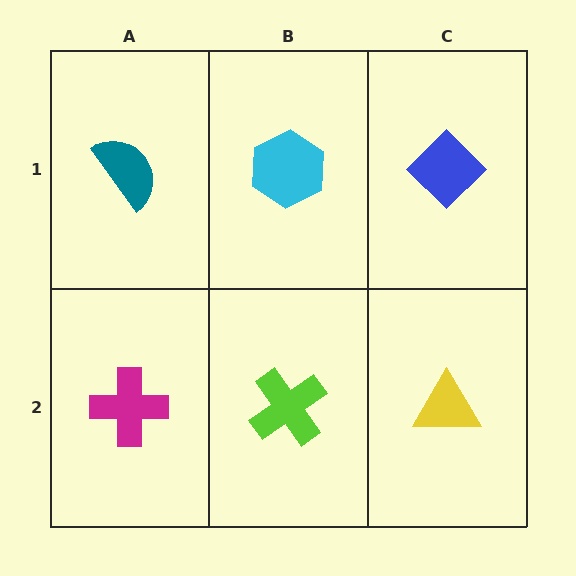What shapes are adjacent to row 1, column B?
A lime cross (row 2, column B), a teal semicircle (row 1, column A), a blue diamond (row 1, column C).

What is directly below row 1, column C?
A yellow triangle.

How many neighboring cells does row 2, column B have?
3.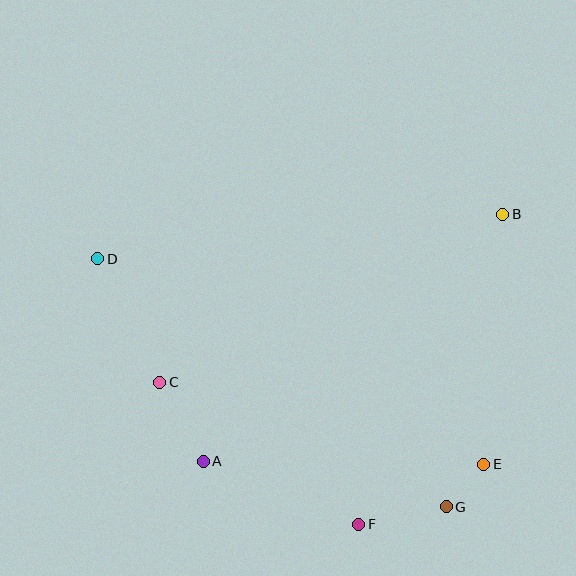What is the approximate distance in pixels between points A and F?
The distance between A and F is approximately 168 pixels.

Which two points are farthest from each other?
Points D and E are farthest from each other.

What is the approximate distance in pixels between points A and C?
The distance between A and C is approximately 90 pixels.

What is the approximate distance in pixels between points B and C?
The distance between B and C is approximately 382 pixels.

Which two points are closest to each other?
Points E and G are closest to each other.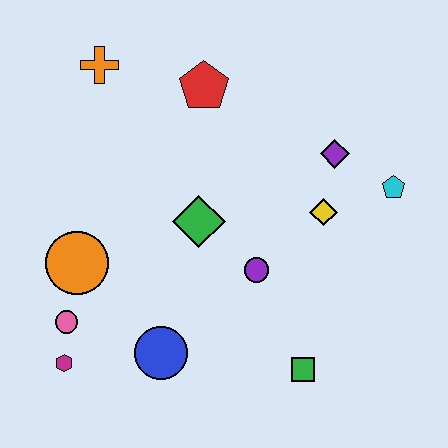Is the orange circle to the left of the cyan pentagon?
Yes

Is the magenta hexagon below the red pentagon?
Yes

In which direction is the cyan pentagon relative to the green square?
The cyan pentagon is above the green square.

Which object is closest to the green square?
The purple circle is closest to the green square.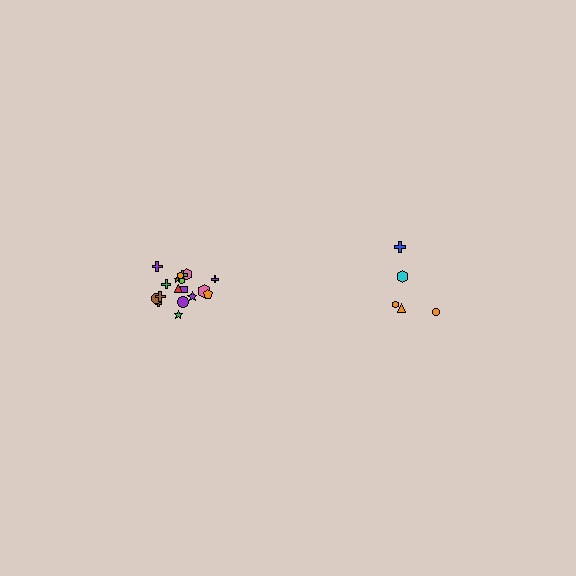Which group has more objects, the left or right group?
The left group.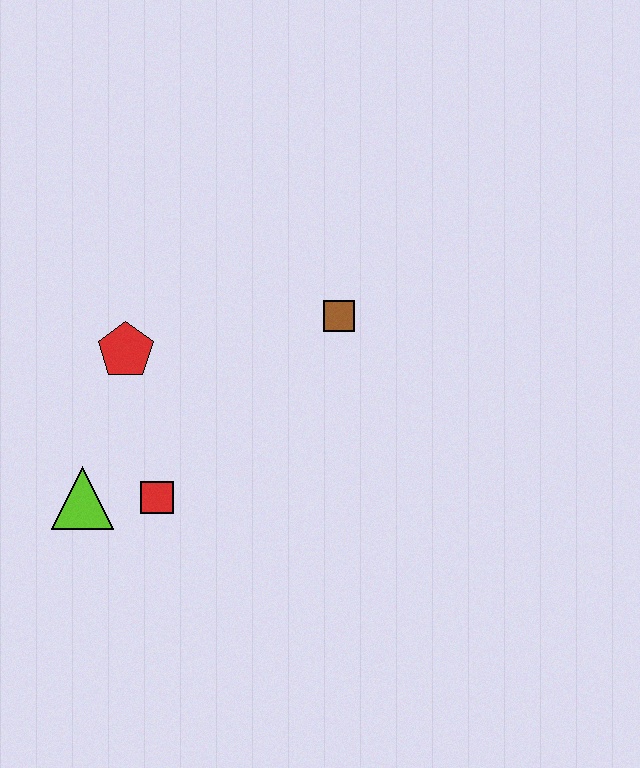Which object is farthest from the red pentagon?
The brown square is farthest from the red pentagon.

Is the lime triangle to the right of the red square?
No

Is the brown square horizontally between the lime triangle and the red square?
No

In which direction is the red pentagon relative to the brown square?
The red pentagon is to the left of the brown square.